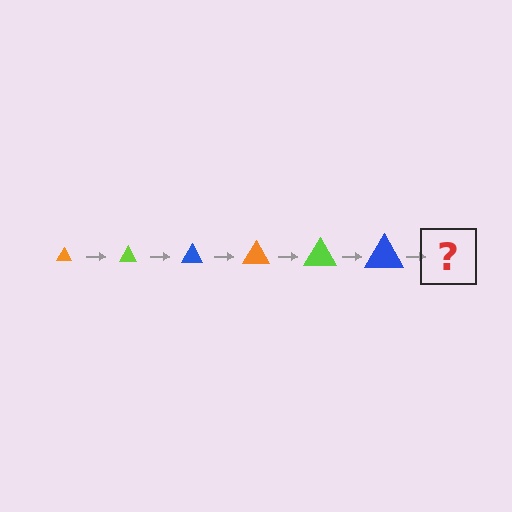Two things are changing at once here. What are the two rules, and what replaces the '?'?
The two rules are that the triangle grows larger each step and the color cycles through orange, lime, and blue. The '?' should be an orange triangle, larger than the previous one.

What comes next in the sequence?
The next element should be an orange triangle, larger than the previous one.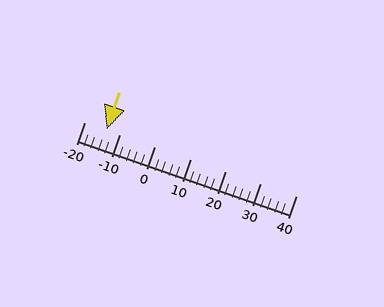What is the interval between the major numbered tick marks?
The major tick marks are spaced 10 units apart.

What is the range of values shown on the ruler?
The ruler shows values from -20 to 40.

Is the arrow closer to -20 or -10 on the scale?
The arrow is closer to -10.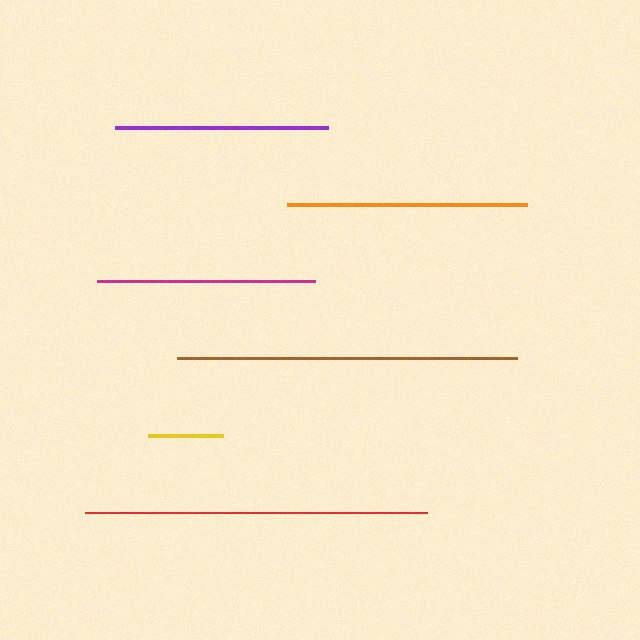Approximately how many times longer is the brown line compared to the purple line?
The brown line is approximately 1.6 times the length of the purple line.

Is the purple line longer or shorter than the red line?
The red line is longer than the purple line.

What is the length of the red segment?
The red segment is approximately 343 pixels long.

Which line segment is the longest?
The red line is the longest at approximately 343 pixels.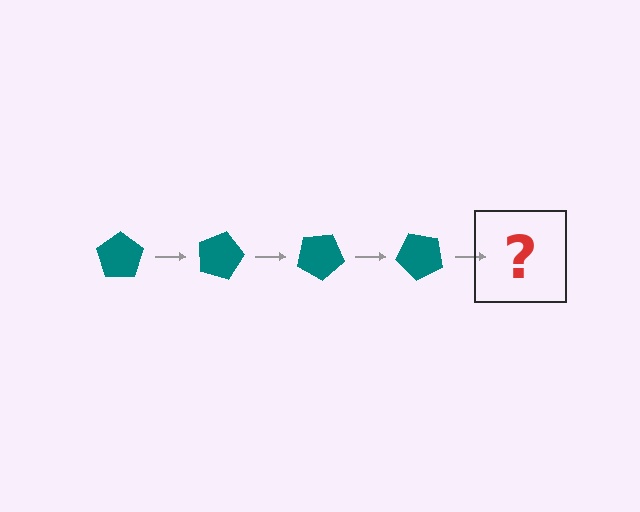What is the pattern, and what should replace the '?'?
The pattern is that the pentagon rotates 15 degrees each step. The '?' should be a teal pentagon rotated 60 degrees.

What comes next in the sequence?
The next element should be a teal pentagon rotated 60 degrees.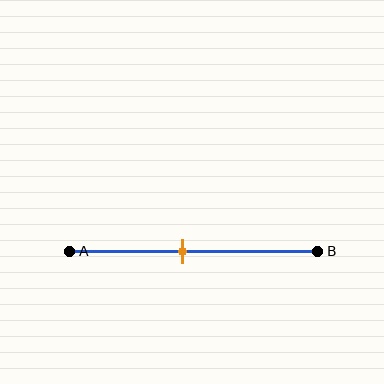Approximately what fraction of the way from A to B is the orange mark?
The orange mark is approximately 45% of the way from A to B.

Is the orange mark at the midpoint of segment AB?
No, the mark is at about 45% from A, not at the 50% midpoint.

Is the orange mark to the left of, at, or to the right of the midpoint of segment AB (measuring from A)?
The orange mark is to the left of the midpoint of segment AB.